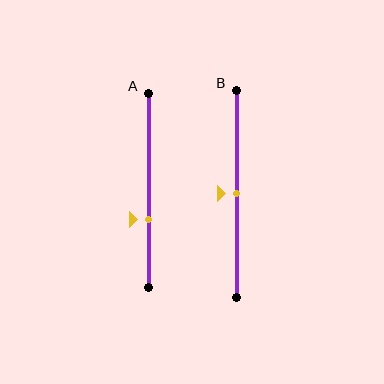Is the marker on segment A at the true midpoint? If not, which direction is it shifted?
No, the marker on segment A is shifted downward by about 15% of the segment length.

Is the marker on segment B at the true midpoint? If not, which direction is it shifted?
Yes, the marker on segment B is at the true midpoint.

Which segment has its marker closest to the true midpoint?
Segment B has its marker closest to the true midpoint.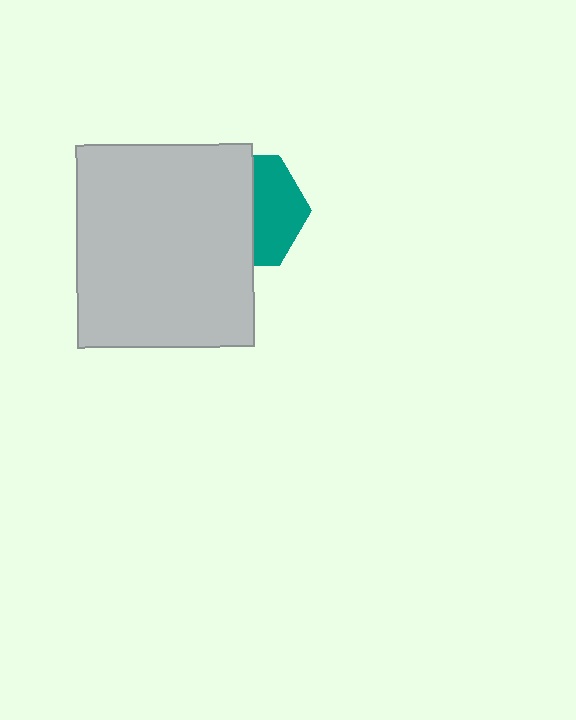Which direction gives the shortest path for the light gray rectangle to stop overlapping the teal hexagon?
Moving left gives the shortest separation.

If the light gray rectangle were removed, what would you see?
You would see the complete teal hexagon.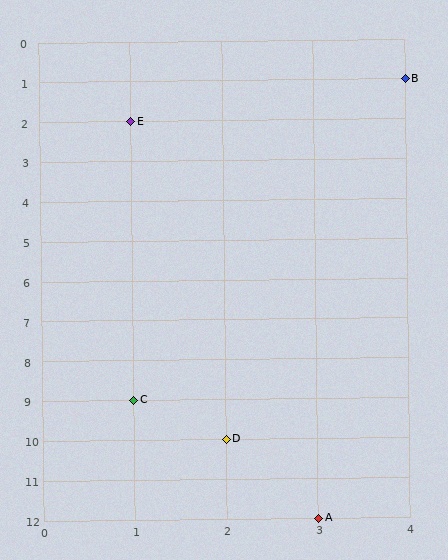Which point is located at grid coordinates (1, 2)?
Point E is at (1, 2).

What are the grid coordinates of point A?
Point A is at grid coordinates (3, 12).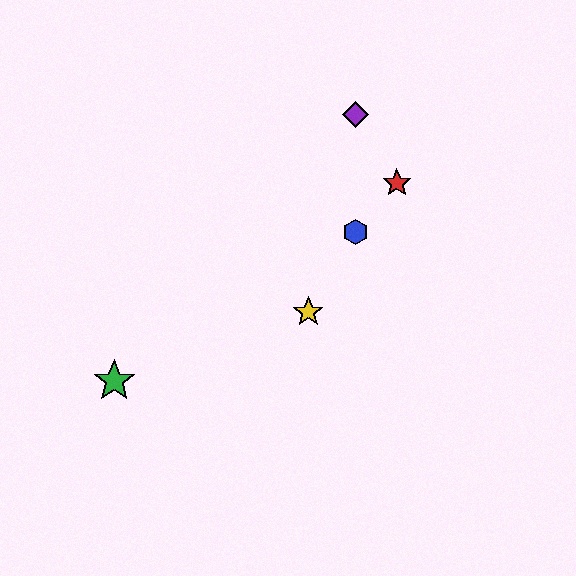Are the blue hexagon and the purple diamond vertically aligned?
Yes, both are at x≈355.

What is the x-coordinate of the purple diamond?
The purple diamond is at x≈355.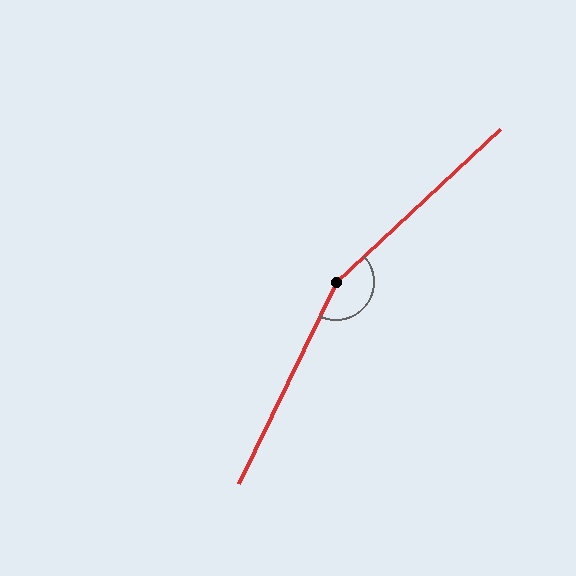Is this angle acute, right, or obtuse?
It is obtuse.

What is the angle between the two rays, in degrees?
Approximately 159 degrees.